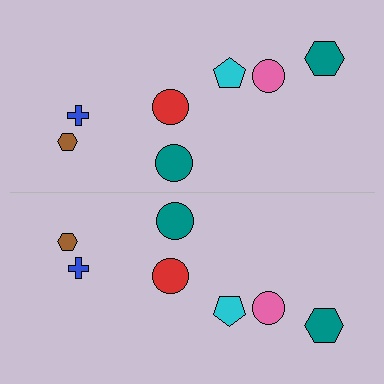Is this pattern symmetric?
Yes, this pattern has bilateral (reflection) symmetry.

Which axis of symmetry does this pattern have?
The pattern has a horizontal axis of symmetry running through the center of the image.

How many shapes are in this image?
There are 14 shapes in this image.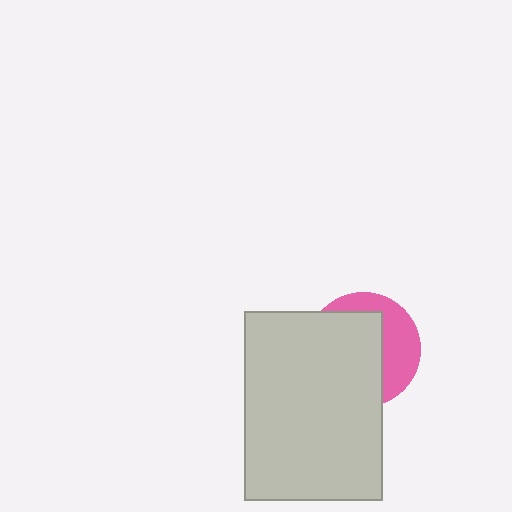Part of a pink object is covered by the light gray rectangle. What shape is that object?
It is a circle.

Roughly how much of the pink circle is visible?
A small part of it is visible (roughly 37%).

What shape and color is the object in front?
The object in front is a light gray rectangle.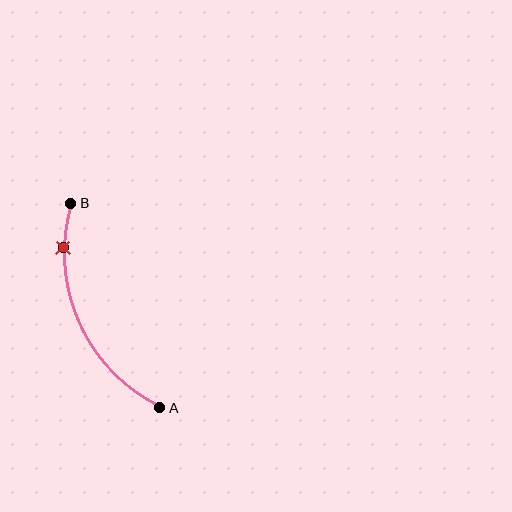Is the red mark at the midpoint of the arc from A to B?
No. The red mark lies on the arc but is closer to endpoint B. The arc midpoint would be at the point on the curve equidistant along the arc from both A and B.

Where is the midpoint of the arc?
The arc midpoint is the point on the curve farthest from the straight line joining A and B. It sits to the left of that line.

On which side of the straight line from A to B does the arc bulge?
The arc bulges to the left of the straight line connecting A and B.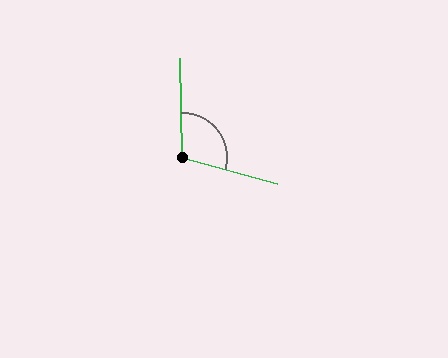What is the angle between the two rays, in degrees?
Approximately 107 degrees.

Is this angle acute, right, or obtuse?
It is obtuse.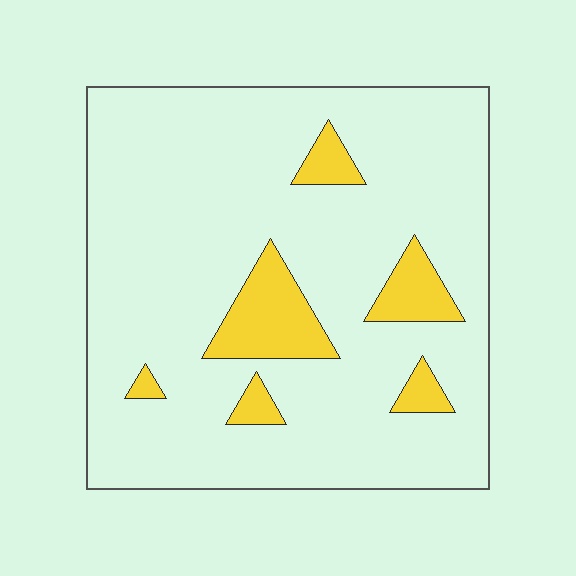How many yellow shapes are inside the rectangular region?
6.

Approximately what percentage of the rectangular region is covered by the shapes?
Approximately 10%.